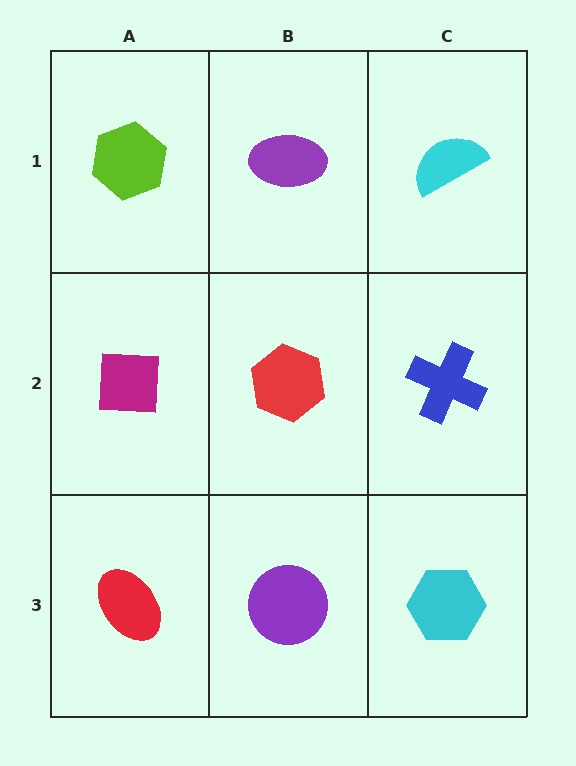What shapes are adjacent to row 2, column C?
A cyan semicircle (row 1, column C), a cyan hexagon (row 3, column C), a red hexagon (row 2, column B).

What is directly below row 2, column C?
A cyan hexagon.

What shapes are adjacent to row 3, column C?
A blue cross (row 2, column C), a purple circle (row 3, column B).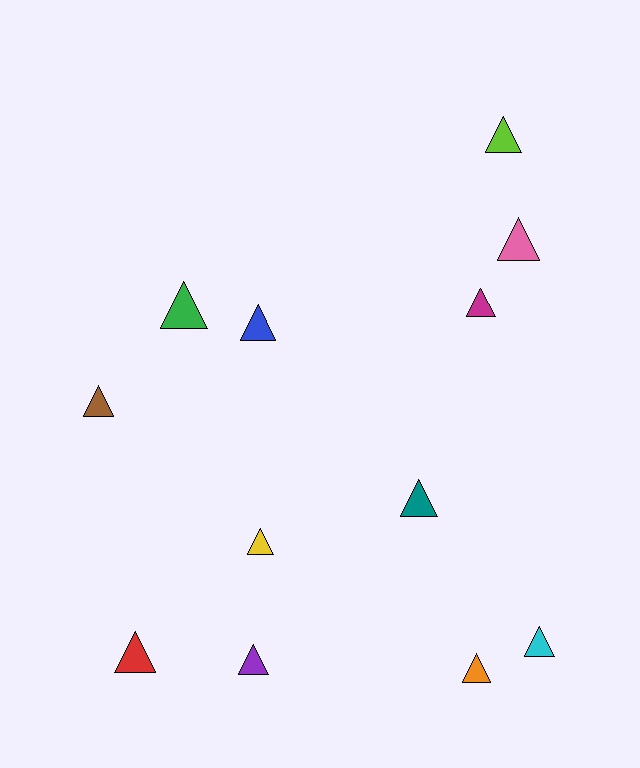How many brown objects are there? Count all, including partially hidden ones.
There is 1 brown object.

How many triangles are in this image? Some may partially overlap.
There are 12 triangles.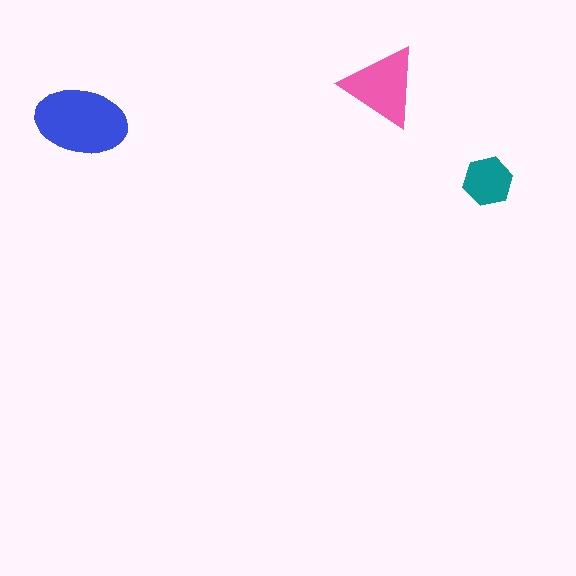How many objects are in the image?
There are 3 objects in the image.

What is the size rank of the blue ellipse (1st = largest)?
1st.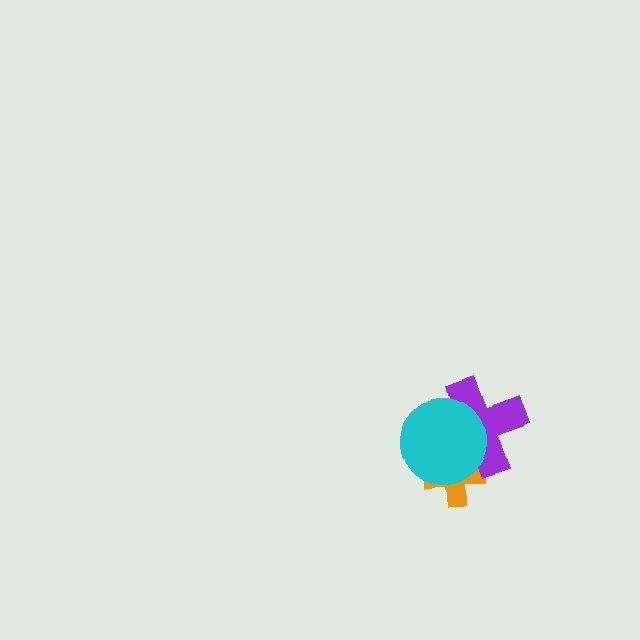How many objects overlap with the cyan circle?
2 objects overlap with the cyan circle.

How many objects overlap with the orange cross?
2 objects overlap with the orange cross.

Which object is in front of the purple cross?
The cyan circle is in front of the purple cross.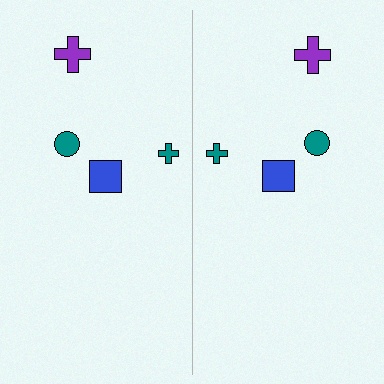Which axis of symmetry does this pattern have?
The pattern has a vertical axis of symmetry running through the center of the image.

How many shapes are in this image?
There are 8 shapes in this image.